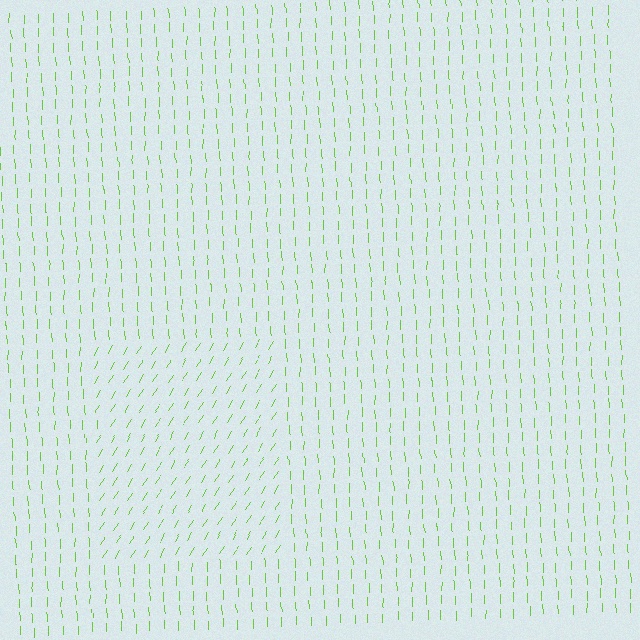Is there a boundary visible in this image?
Yes, there is a texture boundary formed by a change in line orientation.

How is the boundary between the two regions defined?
The boundary is defined purely by a change in line orientation (approximately 32 degrees difference). All lines are the same color and thickness.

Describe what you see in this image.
The image is filled with small lime line segments. A rectangle region in the image has lines oriented differently from the surrounding lines, creating a visible texture boundary.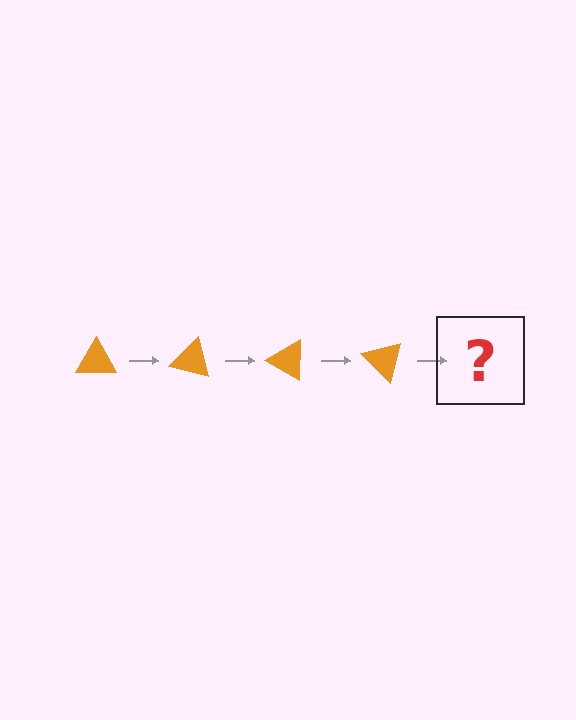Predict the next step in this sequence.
The next step is an orange triangle rotated 60 degrees.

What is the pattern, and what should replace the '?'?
The pattern is that the triangle rotates 15 degrees each step. The '?' should be an orange triangle rotated 60 degrees.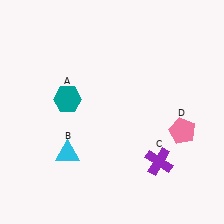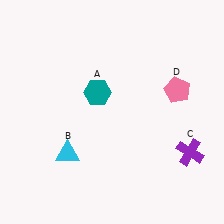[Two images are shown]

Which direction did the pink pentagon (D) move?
The pink pentagon (D) moved up.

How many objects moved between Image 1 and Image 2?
3 objects moved between the two images.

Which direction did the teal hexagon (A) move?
The teal hexagon (A) moved right.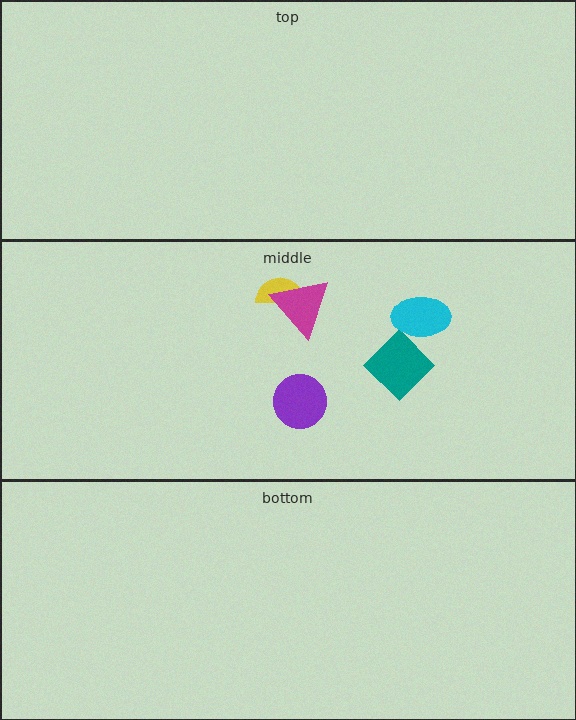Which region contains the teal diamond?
The middle region.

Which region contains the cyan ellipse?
The middle region.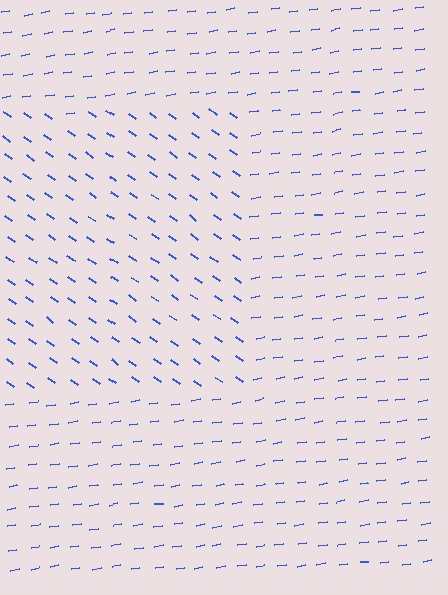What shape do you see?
I see a rectangle.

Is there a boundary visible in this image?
Yes, there is a texture boundary formed by a change in line orientation.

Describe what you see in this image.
The image is filled with small blue line segments. A rectangle region in the image has lines oriented differently from the surrounding lines, creating a visible texture boundary.